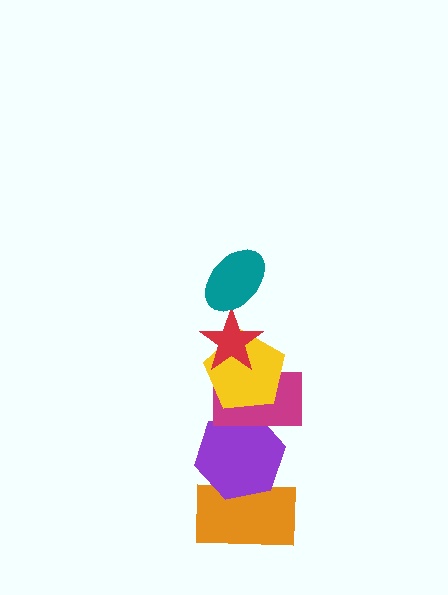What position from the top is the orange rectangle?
The orange rectangle is 6th from the top.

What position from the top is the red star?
The red star is 2nd from the top.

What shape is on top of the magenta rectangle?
The yellow pentagon is on top of the magenta rectangle.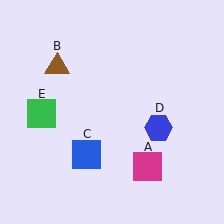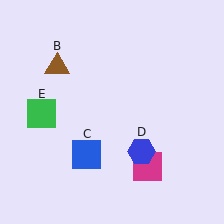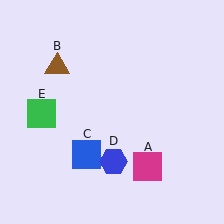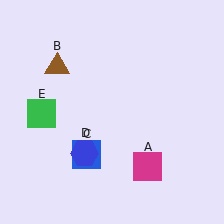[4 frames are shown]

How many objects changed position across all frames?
1 object changed position: blue hexagon (object D).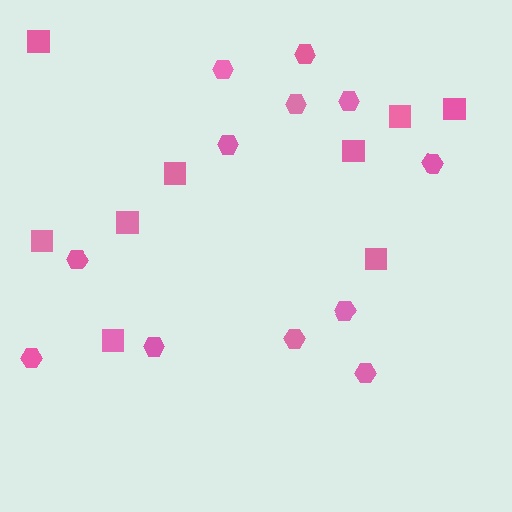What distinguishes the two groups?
There are 2 groups: one group of hexagons (12) and one group of squares (9).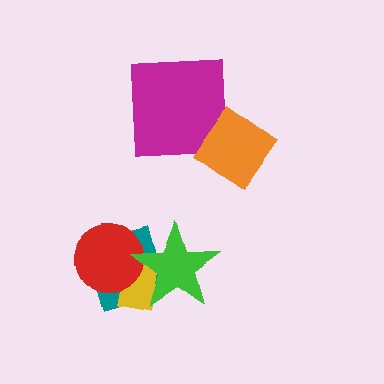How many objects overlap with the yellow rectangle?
3 objects overlap with the yellow rectangle.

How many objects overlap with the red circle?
3 objects overlap with the red circle.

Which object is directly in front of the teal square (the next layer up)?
The yellow rectangle is directly in front of the teal square.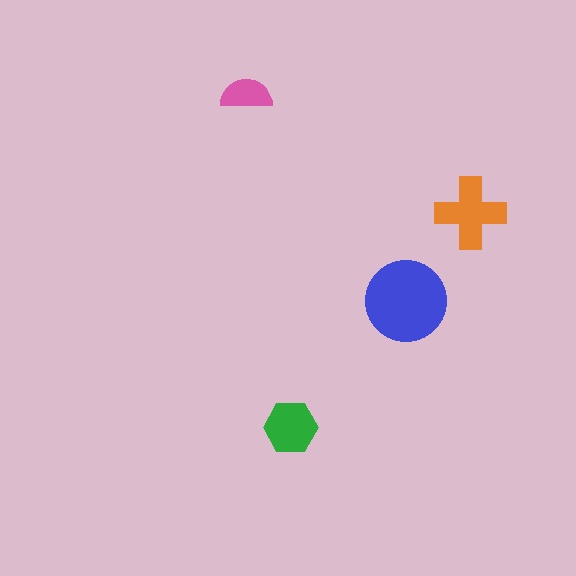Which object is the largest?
The blue circle.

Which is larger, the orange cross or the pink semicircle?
The orange cross.